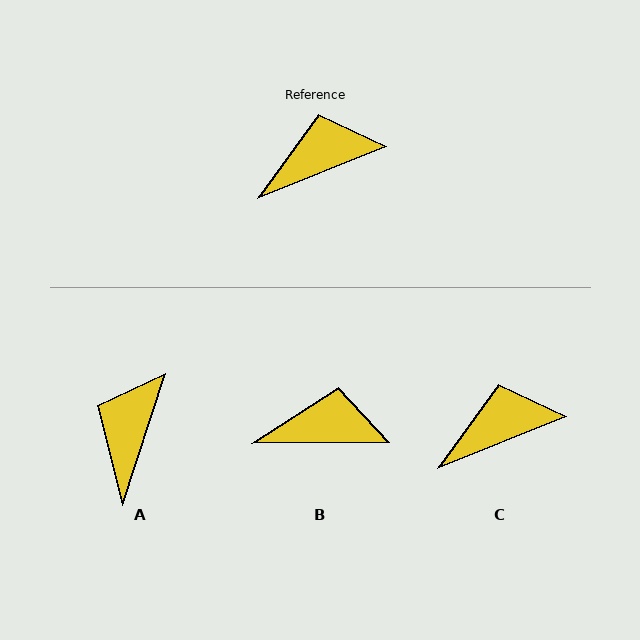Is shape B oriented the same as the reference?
No, it is off by about 21 degrees.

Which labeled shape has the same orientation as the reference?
C.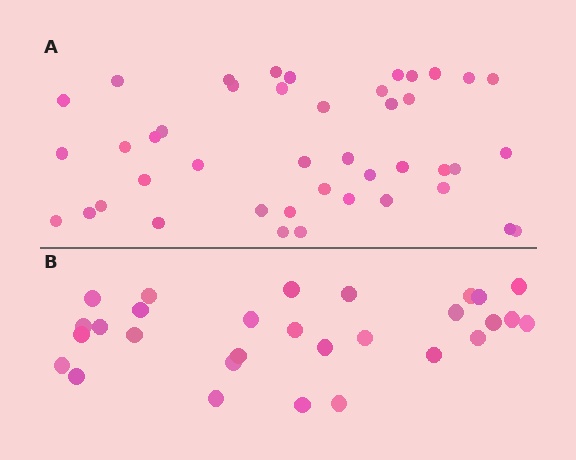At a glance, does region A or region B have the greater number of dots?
Region A (the top region) has more dots.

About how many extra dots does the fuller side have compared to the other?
Region A has approximately 15 more dots than region B.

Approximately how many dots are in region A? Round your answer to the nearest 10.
About 40 dots. (The exact count is 43, which rounds to 40.)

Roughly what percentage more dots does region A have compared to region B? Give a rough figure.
About 50% more.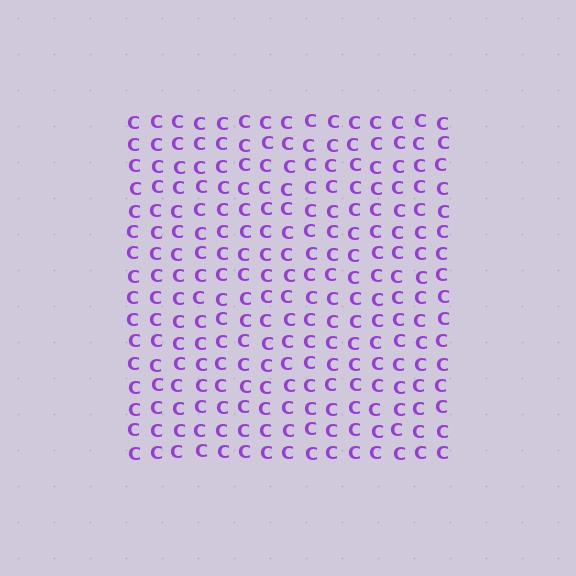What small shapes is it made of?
It is made of small letter C's.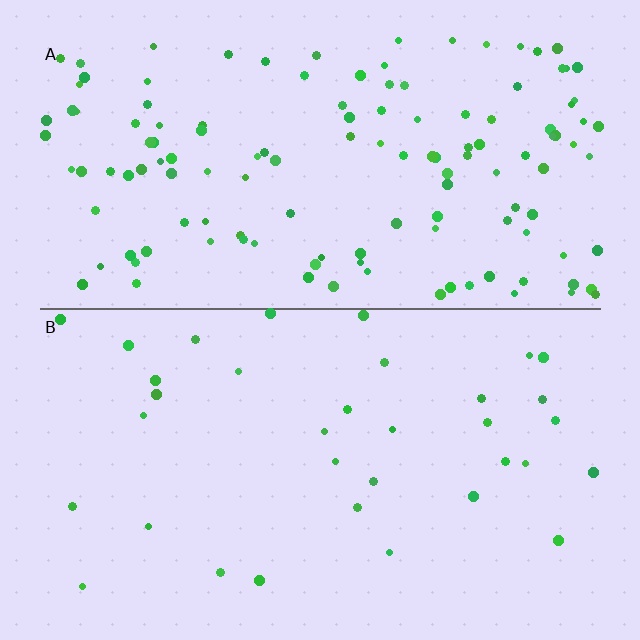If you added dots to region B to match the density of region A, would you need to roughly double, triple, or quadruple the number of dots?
Approximately quadruple.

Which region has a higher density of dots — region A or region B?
A (the top).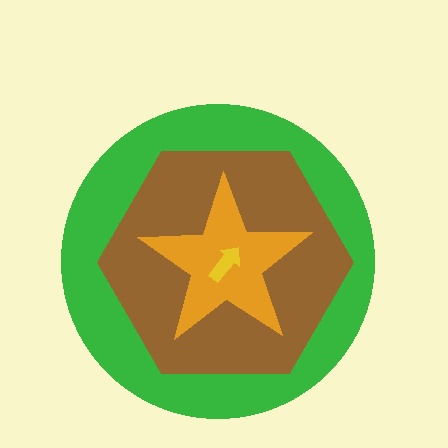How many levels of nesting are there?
4.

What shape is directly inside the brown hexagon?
The orange star.